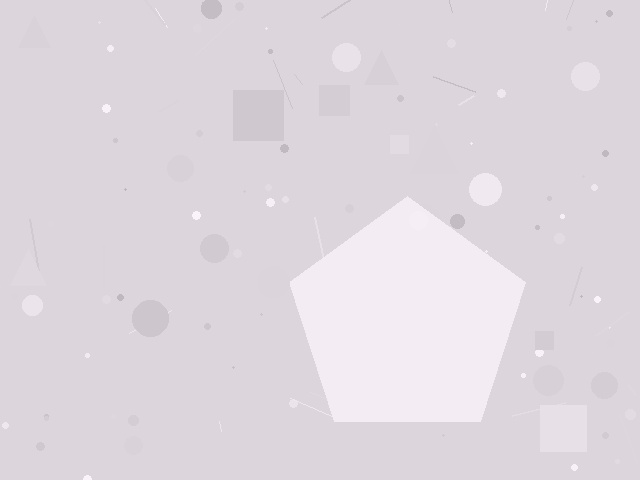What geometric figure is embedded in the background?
A pentagon is embedded in the background.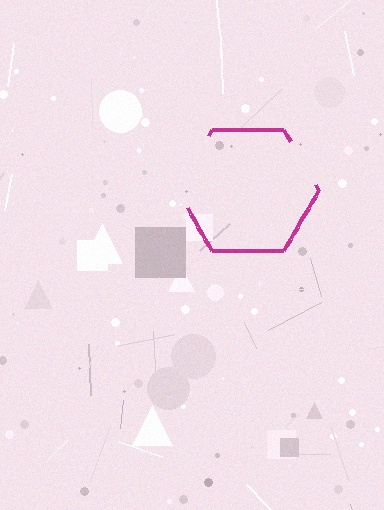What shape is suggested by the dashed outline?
The dashed outline suggests a hexagon.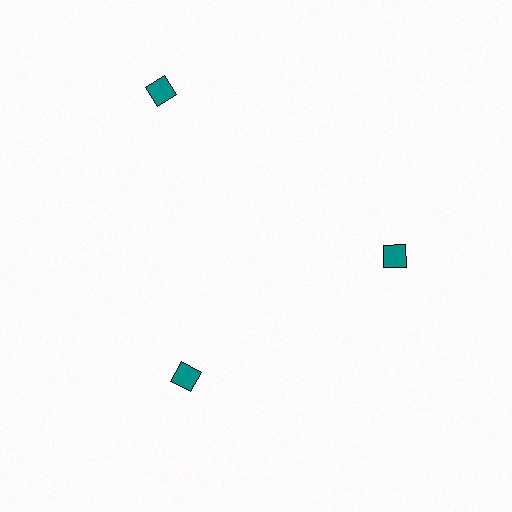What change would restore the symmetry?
The symmetry would be restored by moving it inward, back onto the ring so that all 3 diamonds sit at equal angles and equal distance from the center.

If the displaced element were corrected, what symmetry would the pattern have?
It would have 3-fold rotational symmetry — the pattern would map onto itself every 120 degrees.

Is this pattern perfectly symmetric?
No. The 3 teal diamonds are arranged in a ring, but one element near the 11 o'clock position is pushed outward from the center, breaking the 3-fold rotational symmetry.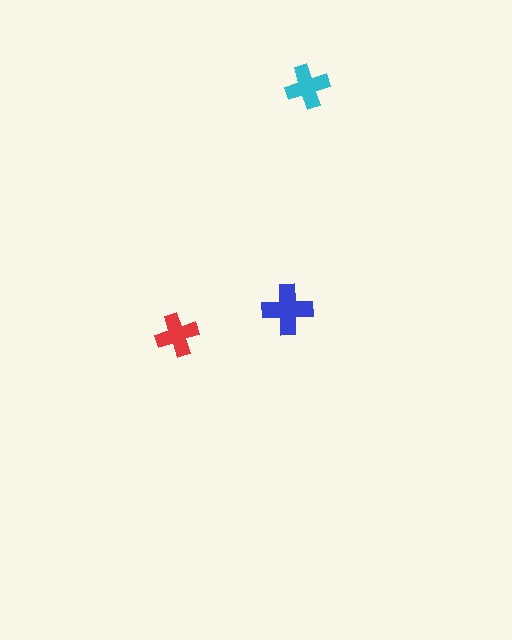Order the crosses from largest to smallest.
the blue one, the cyan one, the red one.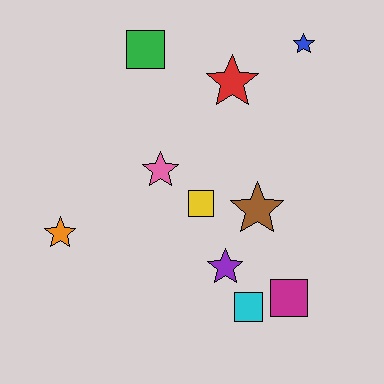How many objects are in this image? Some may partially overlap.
There are 10 objects.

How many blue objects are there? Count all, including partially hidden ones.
There is 1 blue object.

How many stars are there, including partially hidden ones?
There are 6 stars.